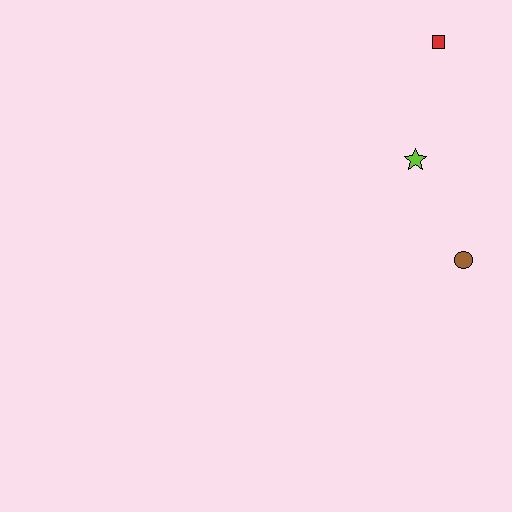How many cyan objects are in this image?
There are no cyan objects.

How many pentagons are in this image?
There are no pentagons.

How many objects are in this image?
There are 3 objects.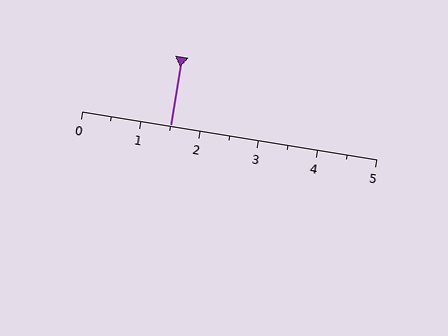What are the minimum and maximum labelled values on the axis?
The axis runs from 0 to 5.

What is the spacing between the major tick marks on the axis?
The major ticks are spaced 1 apart.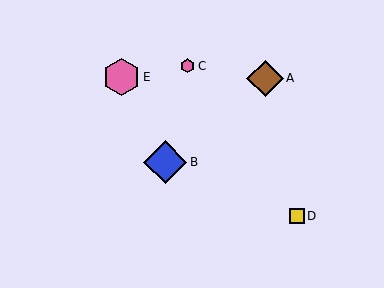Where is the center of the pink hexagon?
The center of the pink hexagon is at (121, 77).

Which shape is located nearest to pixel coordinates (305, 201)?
The yellow square (labeled D) at (297, 216) is nearest to that location.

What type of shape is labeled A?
Shape A is a brown diamond.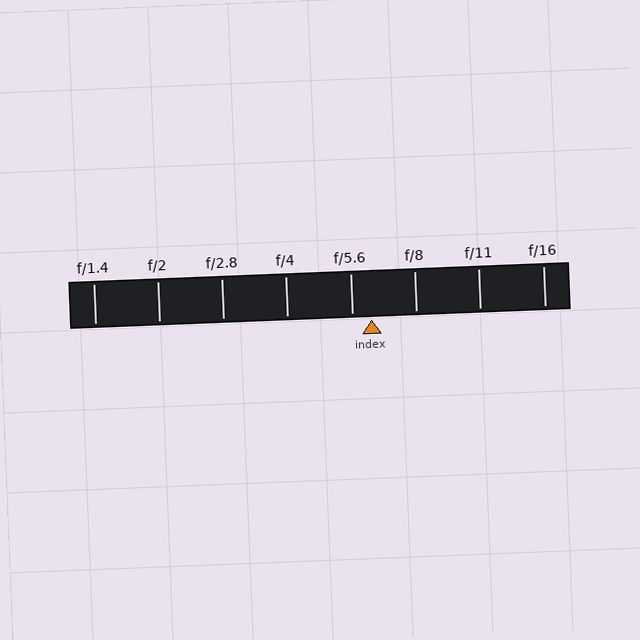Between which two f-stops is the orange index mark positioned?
The index mark is between f/5.6 and f/8.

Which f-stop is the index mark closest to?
The index mark is closest to f/5.6.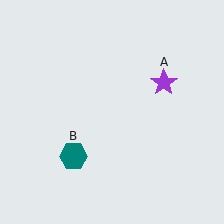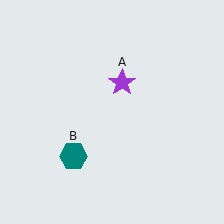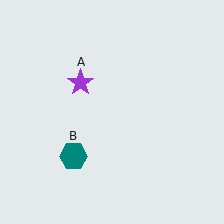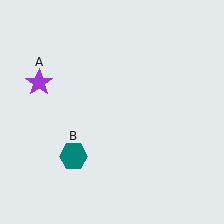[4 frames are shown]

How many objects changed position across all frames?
1 object changed position: purple star (object A).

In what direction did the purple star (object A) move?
The purple star (object A) moved left.